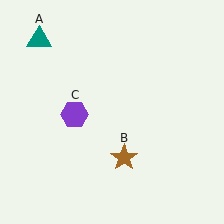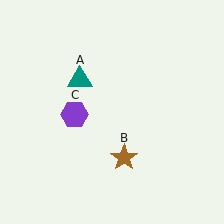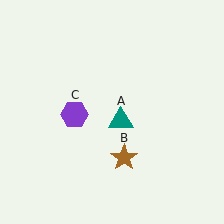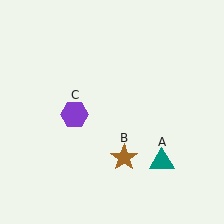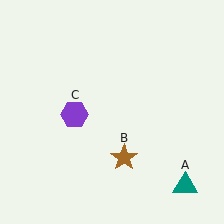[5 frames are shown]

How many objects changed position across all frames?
1 object changed position: teal triangle (object A).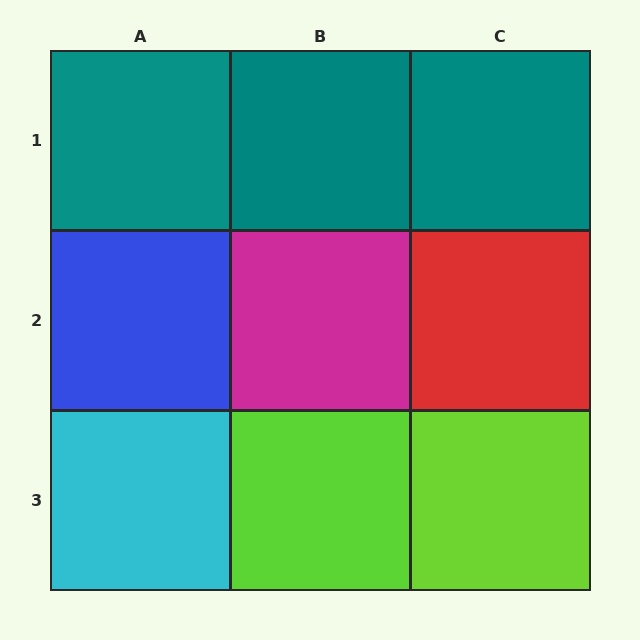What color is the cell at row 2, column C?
Red.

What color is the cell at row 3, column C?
Lime.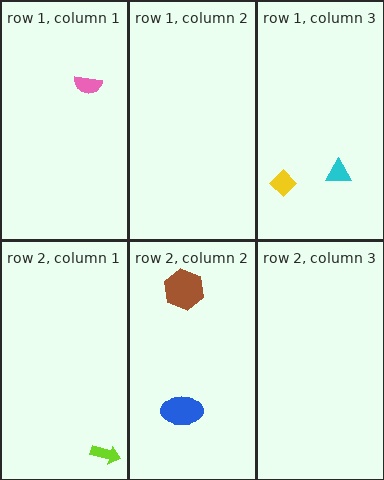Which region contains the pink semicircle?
The row 1, column 1 region.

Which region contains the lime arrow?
The row 2, column 1 region.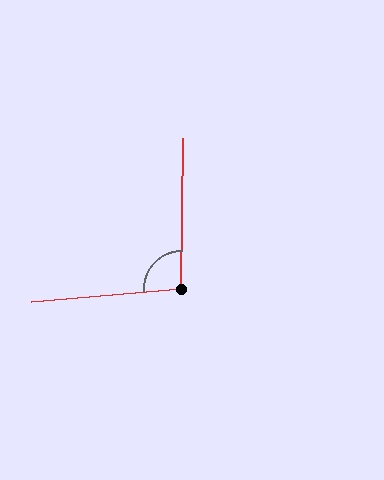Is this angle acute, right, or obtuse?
It is obtuse.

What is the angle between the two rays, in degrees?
Approximately 96 degrees.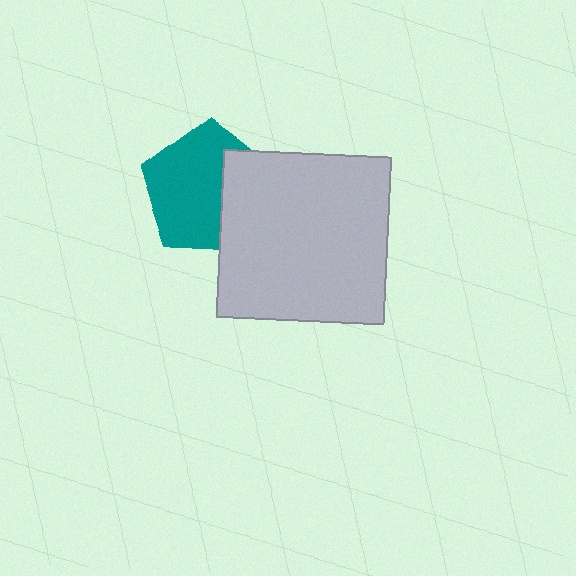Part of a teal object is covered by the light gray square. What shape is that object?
It is a pentagon.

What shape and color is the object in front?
The object in front is a light gray square.